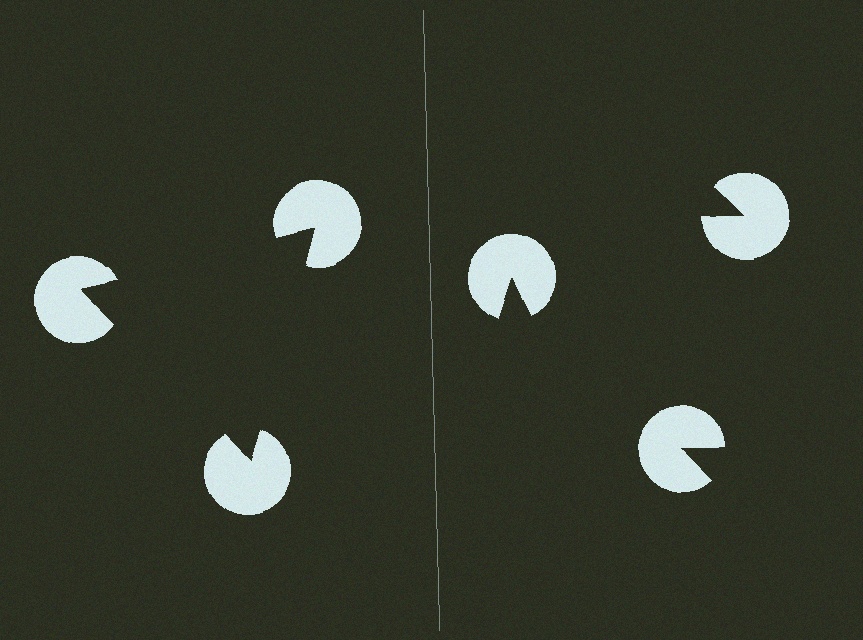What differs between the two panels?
The pac-man discs are positioned identically on both sides; only the wedge orientations differ. On the left they align to a triangle; on the right they are misaligned.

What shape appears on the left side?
An illusory triangle.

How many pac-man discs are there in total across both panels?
6 — 3 on each side.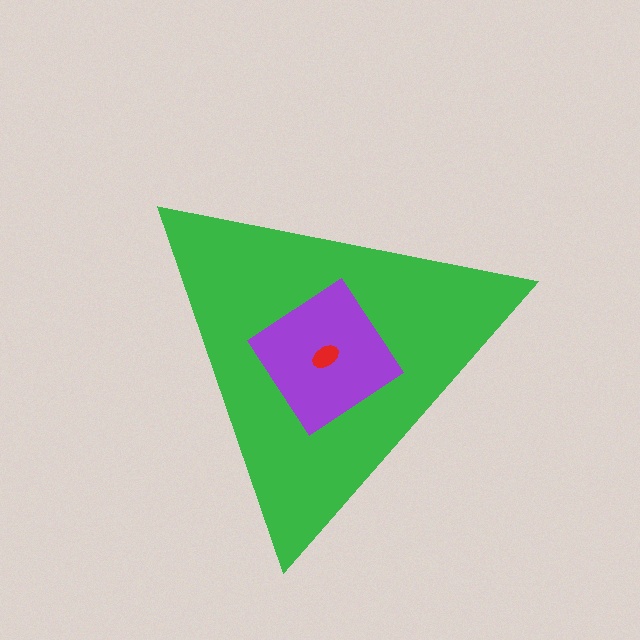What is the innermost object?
The red ellipse.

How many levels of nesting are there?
3.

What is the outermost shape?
The green triangle.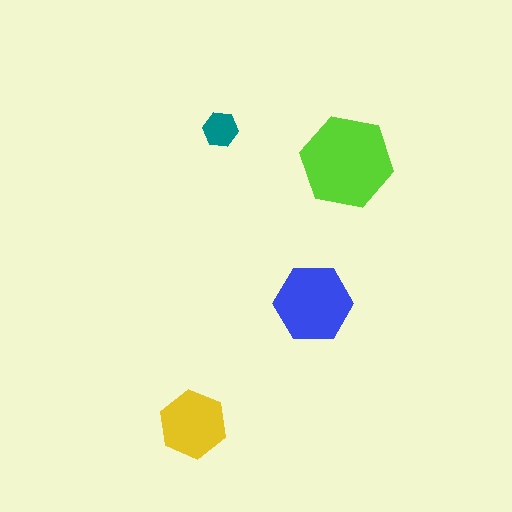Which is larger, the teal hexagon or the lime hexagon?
The lime one.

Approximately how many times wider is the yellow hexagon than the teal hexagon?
About 2 times wider.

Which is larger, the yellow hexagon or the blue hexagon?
The blue one.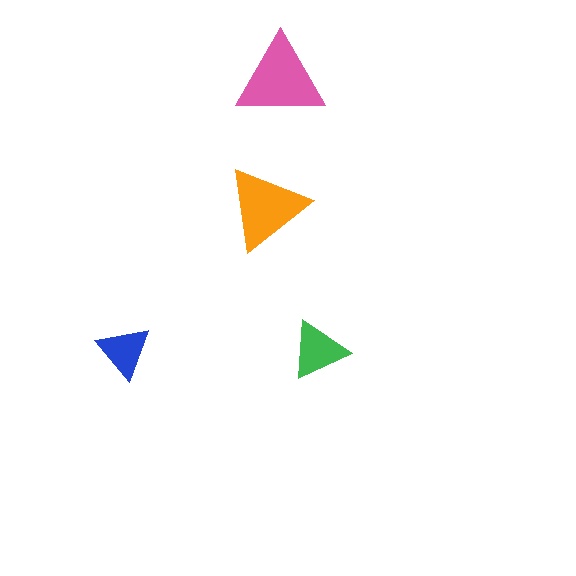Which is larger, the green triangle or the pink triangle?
The pink one.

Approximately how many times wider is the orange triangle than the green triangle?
About 1.5 times wider.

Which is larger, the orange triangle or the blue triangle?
The orange one.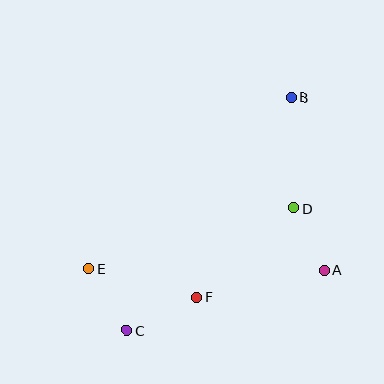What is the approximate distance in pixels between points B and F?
The distance between B and F is approximately 221 pixels.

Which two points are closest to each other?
Points A and D are closest to each other.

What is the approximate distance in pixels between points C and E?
The distance between C and E is approximately 72 pixels.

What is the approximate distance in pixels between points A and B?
The distance between A and B is approximately 176 pixels.